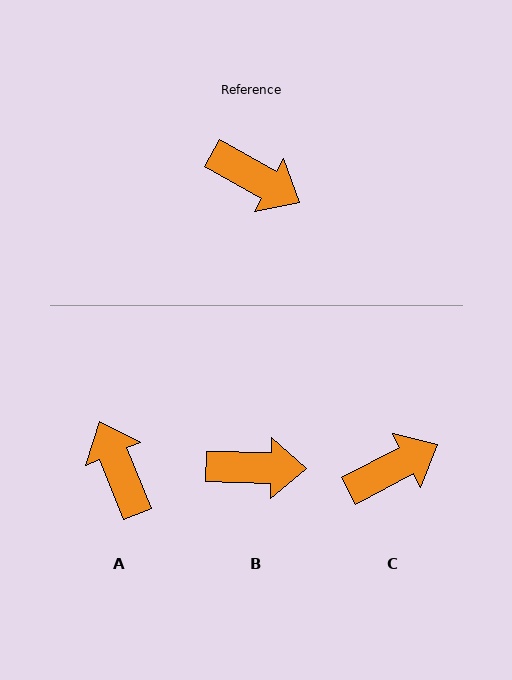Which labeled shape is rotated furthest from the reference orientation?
A, about 141 degrees away.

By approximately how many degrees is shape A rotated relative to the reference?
Approximately 141 degrees counter-clockwise.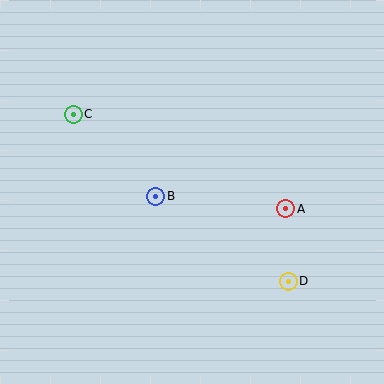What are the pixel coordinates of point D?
Point D is at (288, 281).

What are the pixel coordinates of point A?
Point A is at (286, 209).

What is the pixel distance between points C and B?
The distance between C and B is 116 pixels.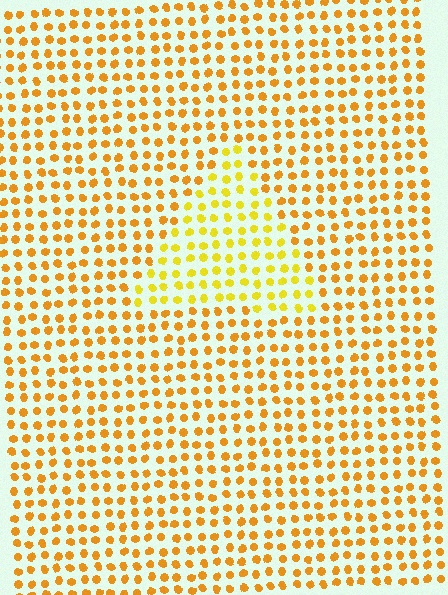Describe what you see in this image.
The image is filled with small orange elements in a uniform arrangement. A triangle-shaped region is visible where the elements are tinted to a slightly different hue, forming a subtle color boundary.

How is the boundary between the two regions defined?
The boundary is defined purely by a slight shift in hue (about 23 degrees). Spacing, size, and orientation are identical on both sides.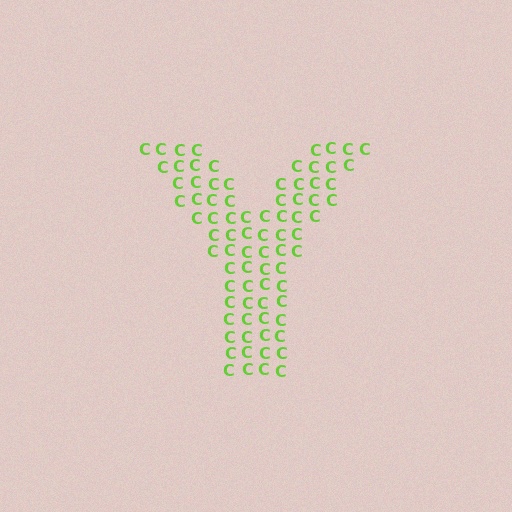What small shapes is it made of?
It is made of small letter C's.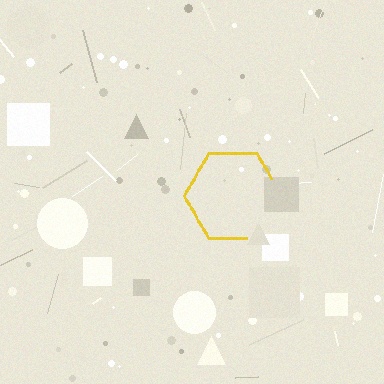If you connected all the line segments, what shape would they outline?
They would outline a hexagon.